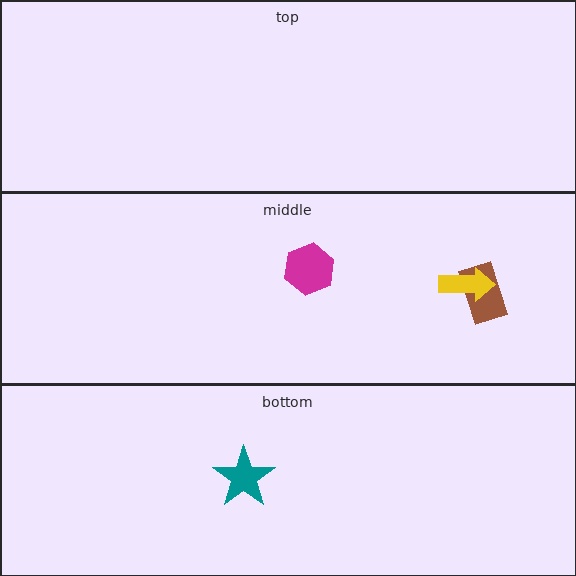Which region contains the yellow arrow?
The middle region.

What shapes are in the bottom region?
The teal star.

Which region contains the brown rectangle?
The middle region.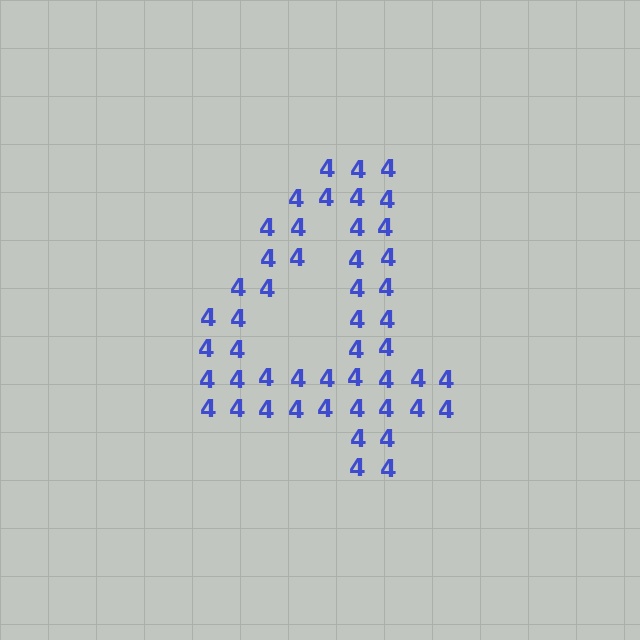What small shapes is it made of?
It is made of small digit 4's.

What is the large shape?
The large shape is the digit 4.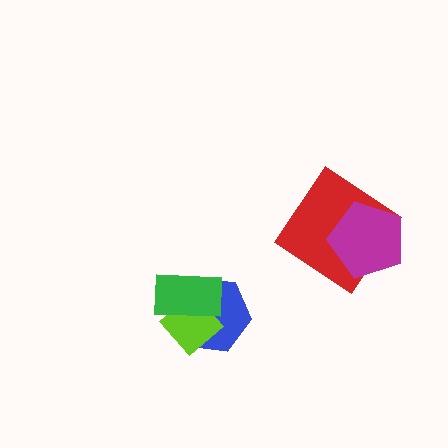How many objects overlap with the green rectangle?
2 objects overlap with the green rectangle.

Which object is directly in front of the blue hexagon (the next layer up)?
The lime diamond is directly in front of the blue hexagon.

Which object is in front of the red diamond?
The magenta pentagon is in front of the red diamond.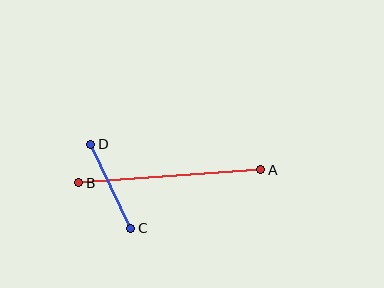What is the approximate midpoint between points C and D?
The midpoint is at approximately (111, 186) pixels.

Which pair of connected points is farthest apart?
Points A and B are farthest apart.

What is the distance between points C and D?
The distance is approximately 93 pixels.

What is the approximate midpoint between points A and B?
The midpoint is at approximately (170, 176) pixels.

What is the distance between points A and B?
The distance is approximately 183 pixels.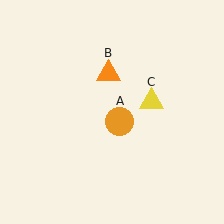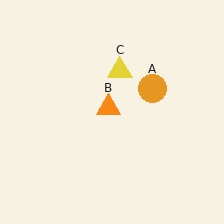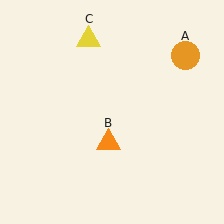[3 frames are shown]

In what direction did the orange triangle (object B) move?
The orange triangle (object B) moved down.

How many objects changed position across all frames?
3 objects changed position: orange circle (object A), orange triangle (object B), yellow triangle (object C).